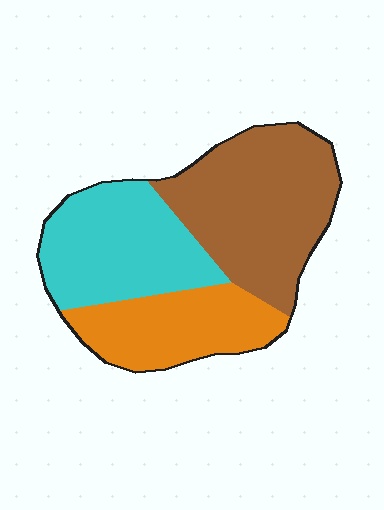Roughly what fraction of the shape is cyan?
Cyan covers around 35% of the shape.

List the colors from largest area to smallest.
From largest to smallest: brown, cyan, orange.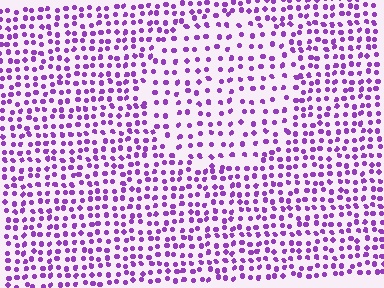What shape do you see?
I see a circle.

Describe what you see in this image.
The image contains small purple elements arranged at two different densities. A circle-shaped region is visible where the elements are less densely packed than the surrounding area.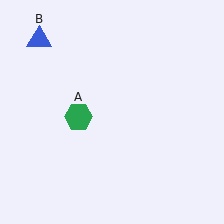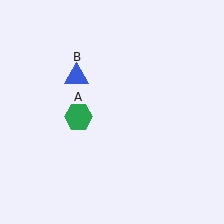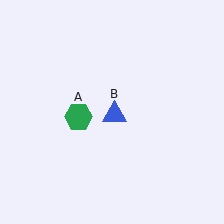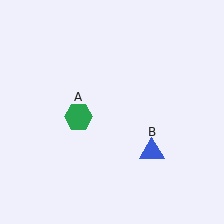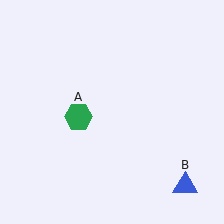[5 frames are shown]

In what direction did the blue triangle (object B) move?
The blue triangle (object B) moved down and to the right.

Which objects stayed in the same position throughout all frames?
Green hexagon (object A) remained stationary.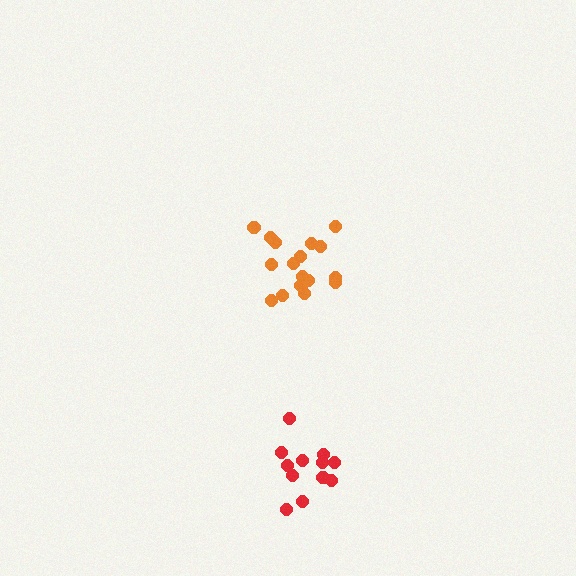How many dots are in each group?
Group 1: 17 dots, Group 2: 12 dots (29 total).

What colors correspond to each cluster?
The clusters are colored: orange, red.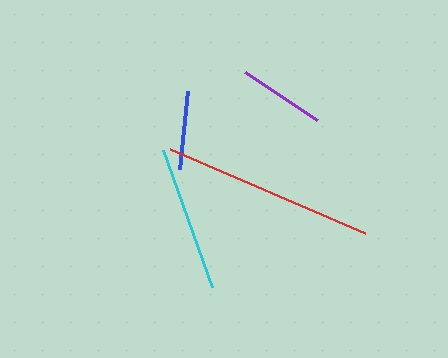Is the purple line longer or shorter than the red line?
The red line is longer than the purple line.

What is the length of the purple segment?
The purple segment is approximately 87 pixels long.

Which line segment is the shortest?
The blue line is the shortest at approximately 78 pixels.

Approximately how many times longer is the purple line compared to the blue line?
The purple line is approximately 1.1 times the length of the blue line.